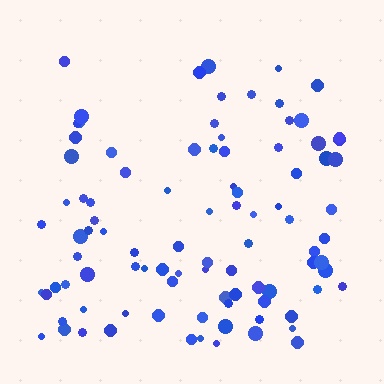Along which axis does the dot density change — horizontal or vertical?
Vertical.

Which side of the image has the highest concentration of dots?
The bottom.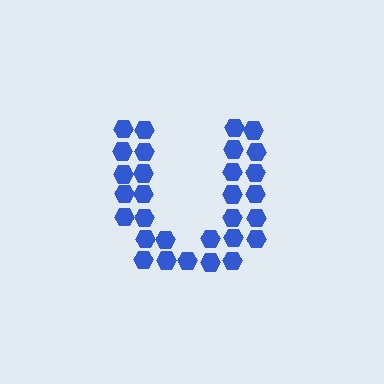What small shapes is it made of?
It is made of small hexagons.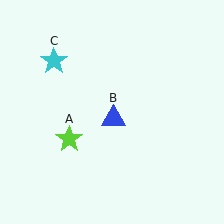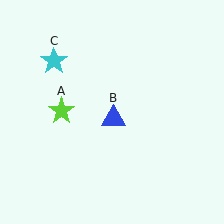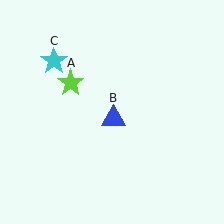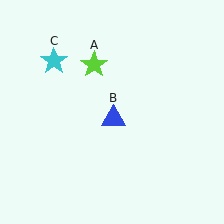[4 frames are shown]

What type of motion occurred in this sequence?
The lime star (object A) rotated clockwise around the center of the scene.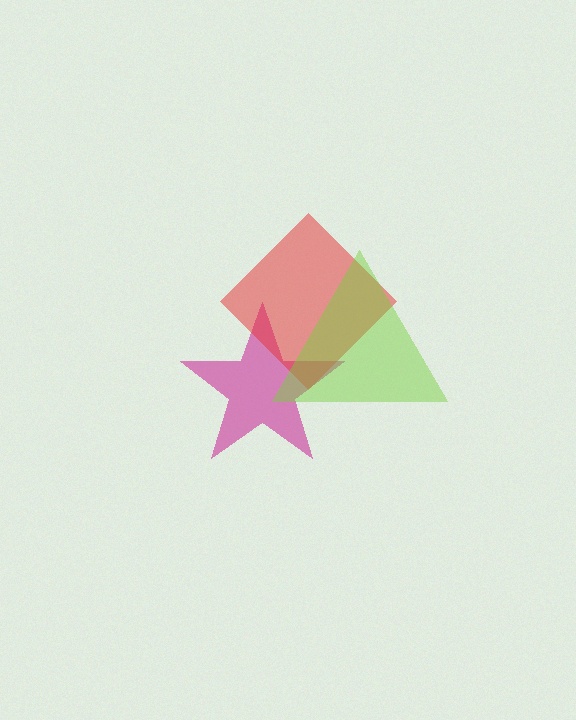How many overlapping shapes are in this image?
There are 3 overlapping shapes in the image.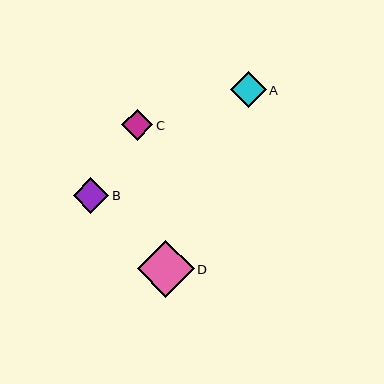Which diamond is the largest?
Diamond D is the largest with a size of approximately 57 pixels.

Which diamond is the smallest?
Diamond C is the smallest with a size of approximately 31 pixels.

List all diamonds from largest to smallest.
From largest to smallest: D, B, A, C.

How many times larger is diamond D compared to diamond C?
Diamond D is approximately 1.8 times the size of diamond C.